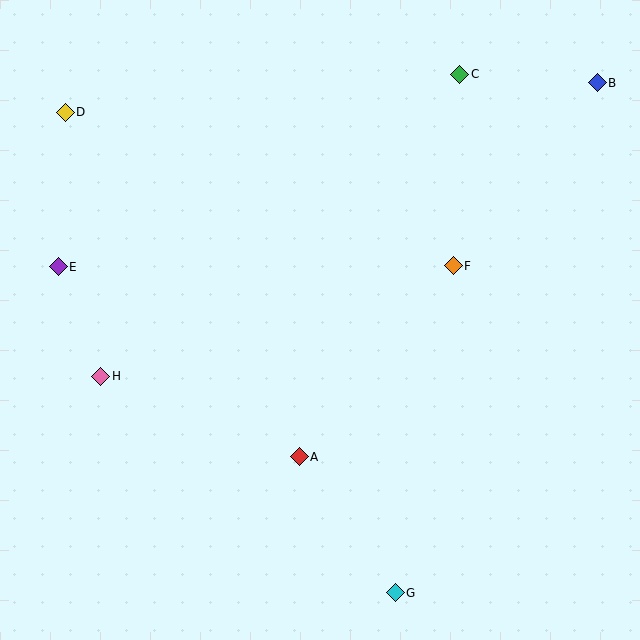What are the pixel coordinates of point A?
Point A is at (299, 457).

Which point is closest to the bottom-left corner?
Point H is closest to the bottom-left corner.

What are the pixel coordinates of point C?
Point C is at (460, 74).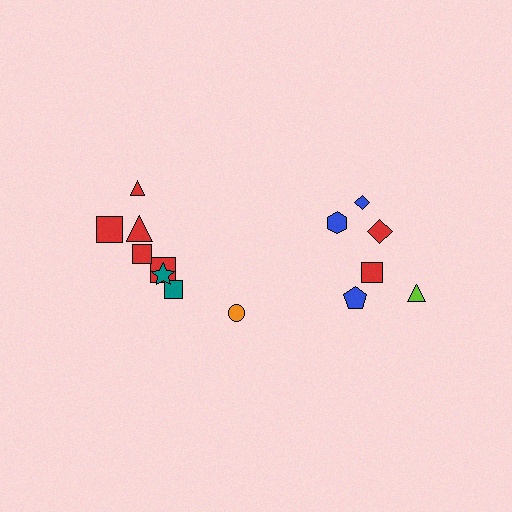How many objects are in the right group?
There are 6 objects.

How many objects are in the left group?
There are 8 objects.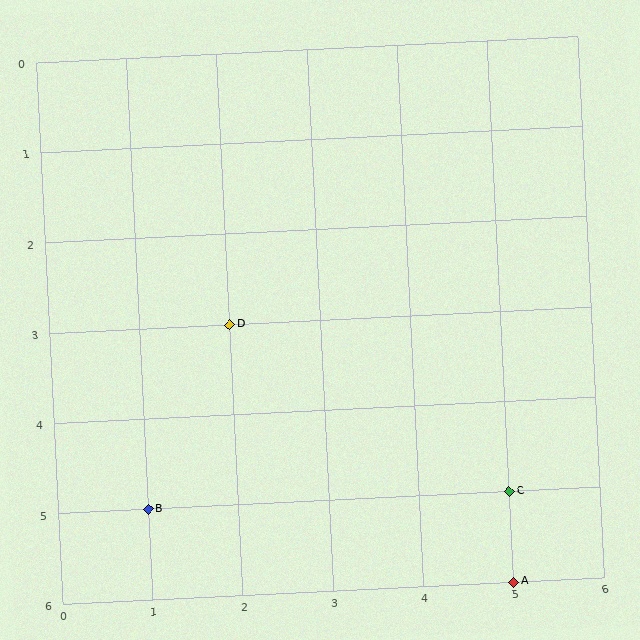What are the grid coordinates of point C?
Point C is at grid coordinates (5, 5).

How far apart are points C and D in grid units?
Points C and D are 3 columns and 2 rows apart (about 3.6 grid units diagonally).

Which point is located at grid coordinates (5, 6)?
Point A is at (5, 6).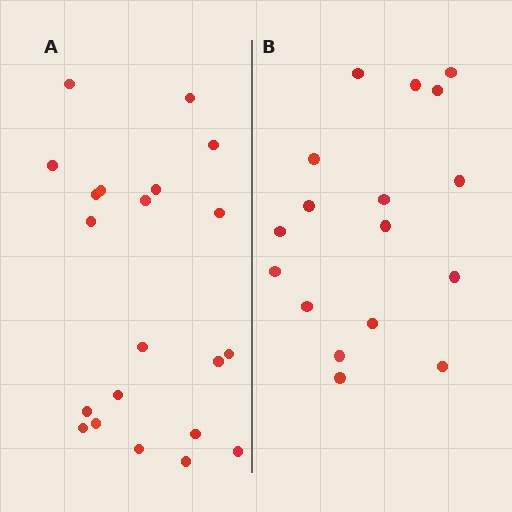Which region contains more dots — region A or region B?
Region A (the left region) has more dots.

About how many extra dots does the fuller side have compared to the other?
Region A has about 4 more dots than region B.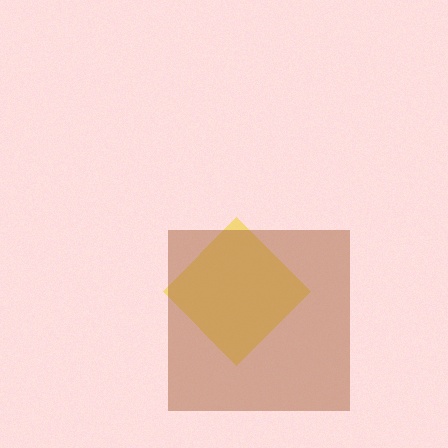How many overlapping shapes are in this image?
There are 2 overlapping shapes in the image.